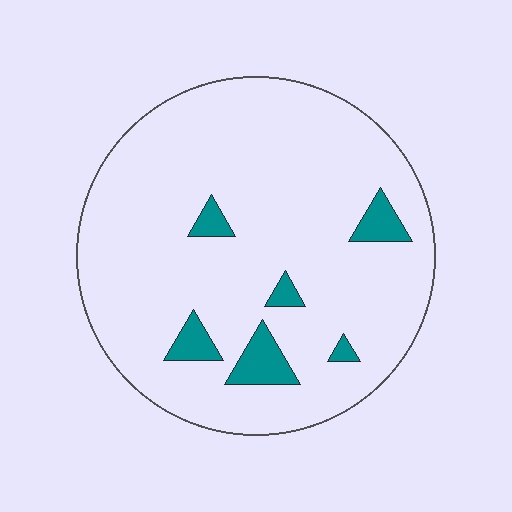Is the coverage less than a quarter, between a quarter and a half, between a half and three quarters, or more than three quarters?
Less than a quarter.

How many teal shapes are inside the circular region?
6.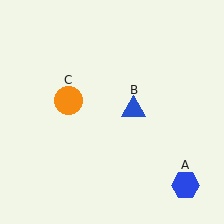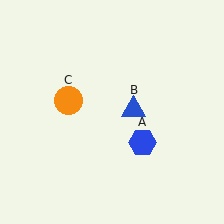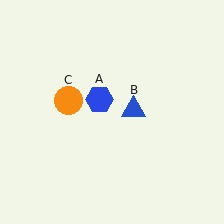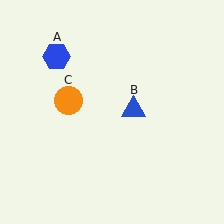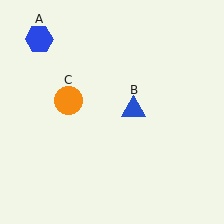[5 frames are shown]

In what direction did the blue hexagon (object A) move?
The blue hexagon (object A) moved up and to the left.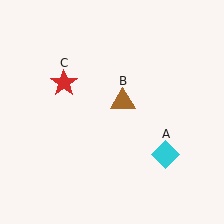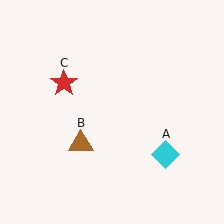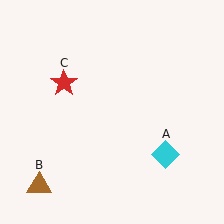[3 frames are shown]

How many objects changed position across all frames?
1 object changed position: brown triangle (object B).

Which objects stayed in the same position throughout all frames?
Cyan diamond (object A) and red star (object C) remained stationary.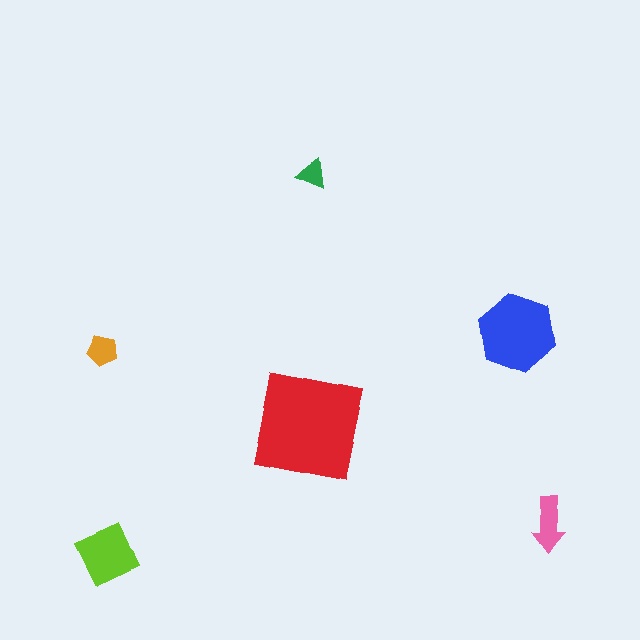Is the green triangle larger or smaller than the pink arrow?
Smaller.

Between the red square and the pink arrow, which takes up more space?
The red square.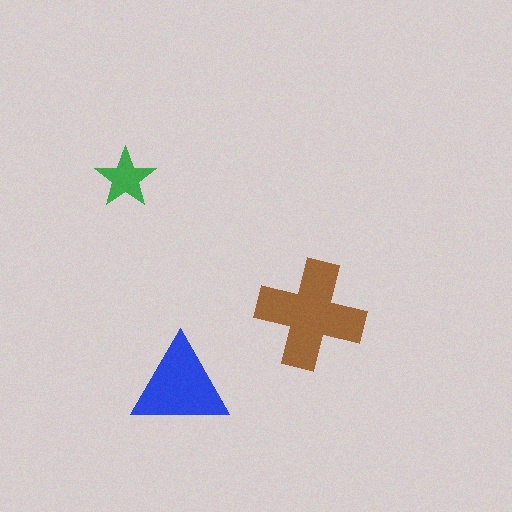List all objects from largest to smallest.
The brown cross, the blue triangle, the green star.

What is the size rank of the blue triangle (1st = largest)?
2nd.